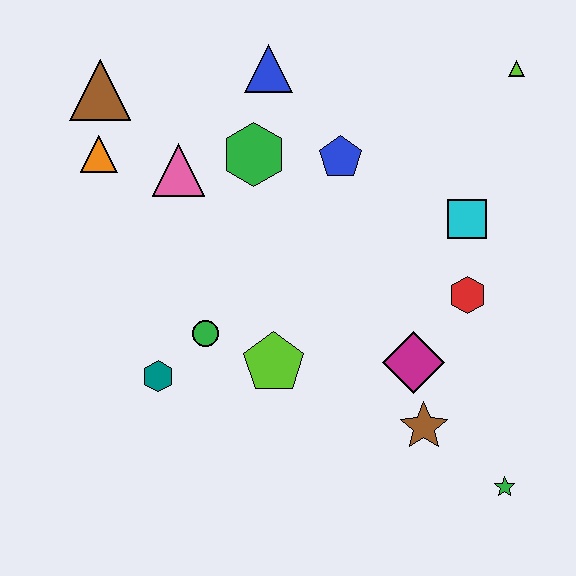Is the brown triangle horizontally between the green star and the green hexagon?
No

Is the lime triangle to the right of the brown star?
Yes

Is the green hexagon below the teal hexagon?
No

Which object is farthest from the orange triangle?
The green star is farthest from the orange triangle.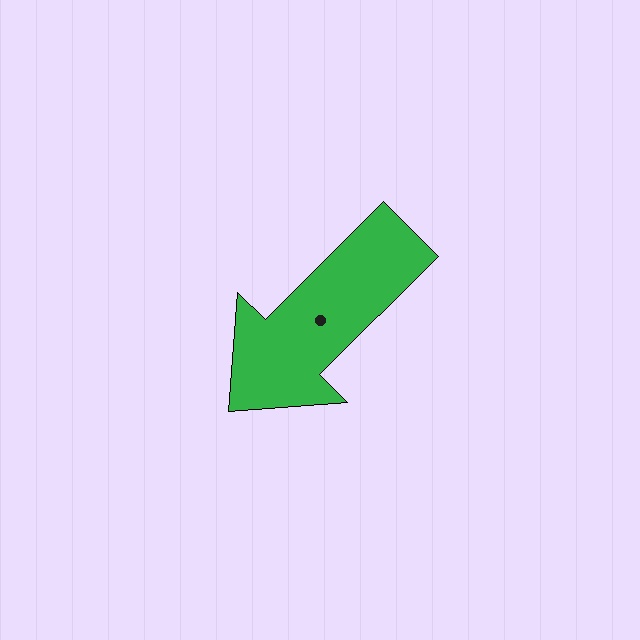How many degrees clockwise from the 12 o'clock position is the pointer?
Approximately 225 degrees.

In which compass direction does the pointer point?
Southwest.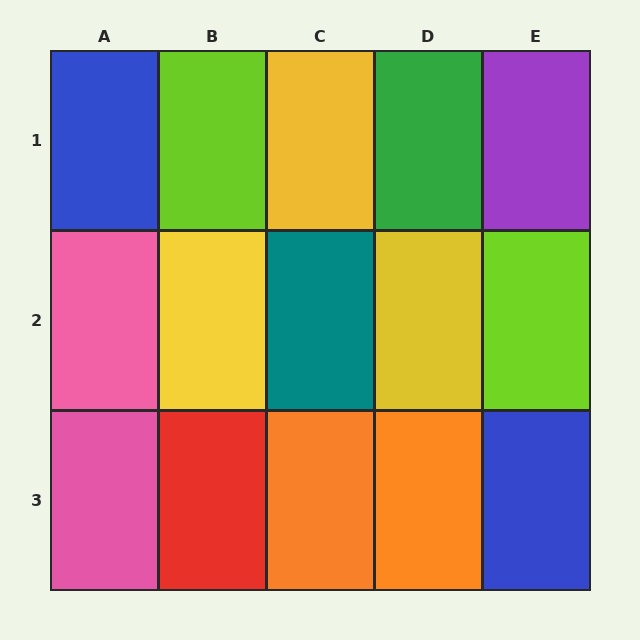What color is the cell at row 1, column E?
Purple.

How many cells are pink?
2 cells are pink.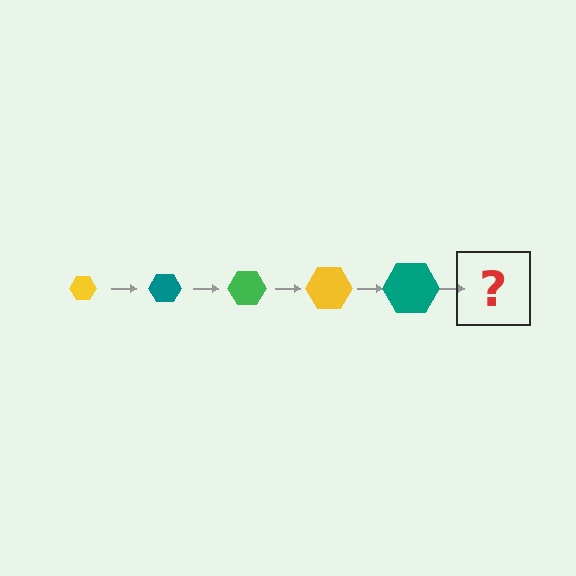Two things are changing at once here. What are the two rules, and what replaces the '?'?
The two rules are that the hexagon grows larger each step and the color cycles through yellow, teal, and green. The '?' should be a green hexagon, larger than the previous one.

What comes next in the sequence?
The next element should be a green hexagon, larger than the previous one.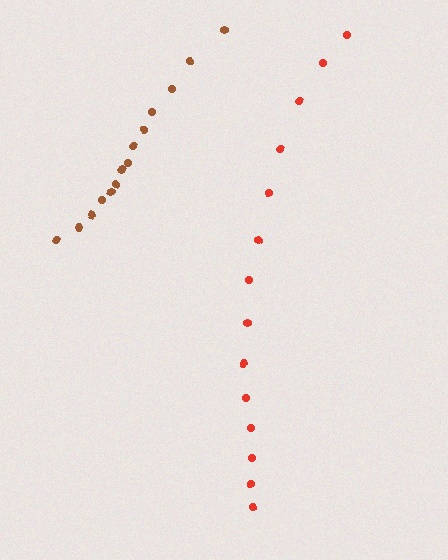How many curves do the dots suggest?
There are 2 distinct paths.